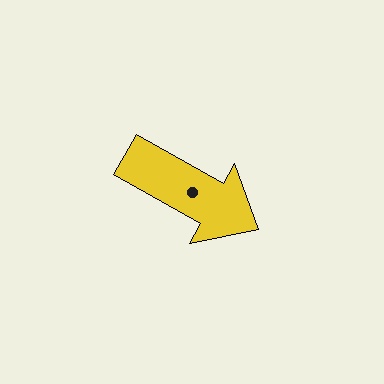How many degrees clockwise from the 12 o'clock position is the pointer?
Approximately 119 degrees.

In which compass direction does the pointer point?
Southeast.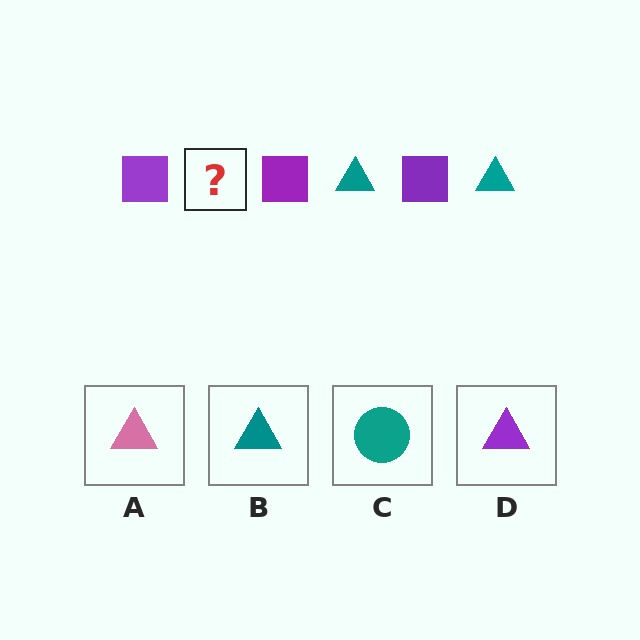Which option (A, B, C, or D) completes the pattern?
B.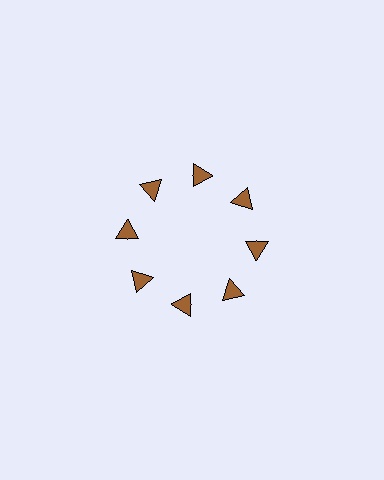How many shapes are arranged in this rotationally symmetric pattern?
There are 8 shapes, arranged in 8 groups of 1.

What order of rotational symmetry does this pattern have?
This pattern has 8-fold rotational symmetry.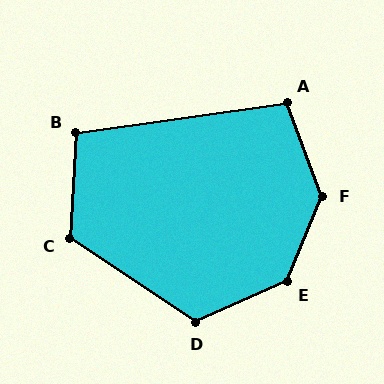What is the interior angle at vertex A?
Approximately 103 degrees (obtuse).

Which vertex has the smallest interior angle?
B, at approximately 101 degrees.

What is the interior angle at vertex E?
Approximately 137 degrees (obtuse).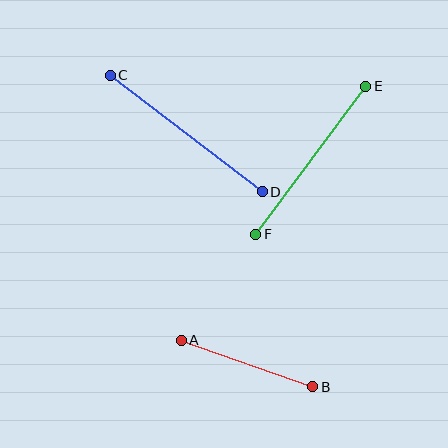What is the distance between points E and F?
The distance is approximately 185 pixels.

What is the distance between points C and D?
The distance is approximately 191 pixels.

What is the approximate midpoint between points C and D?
The midpoint is at approximately (186, 134) pixels.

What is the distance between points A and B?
The distance is approximately 139 pixels.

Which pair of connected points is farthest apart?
Points C and D are farthest apart.